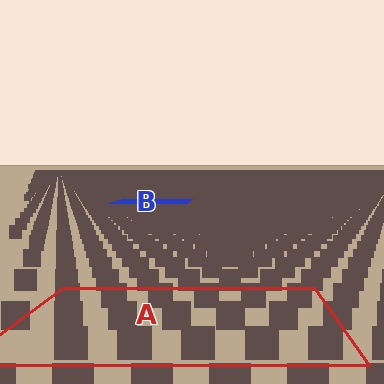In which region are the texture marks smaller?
The texture marks are smaller in region B, because it is farther away.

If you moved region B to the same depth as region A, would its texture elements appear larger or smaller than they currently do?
They would appear larger. At a closer depth, the same texture elements are projected at a bigger on-screen size.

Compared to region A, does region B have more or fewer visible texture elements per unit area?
Region B has more texture elements per unit area — they are packed more densely because it is farther away.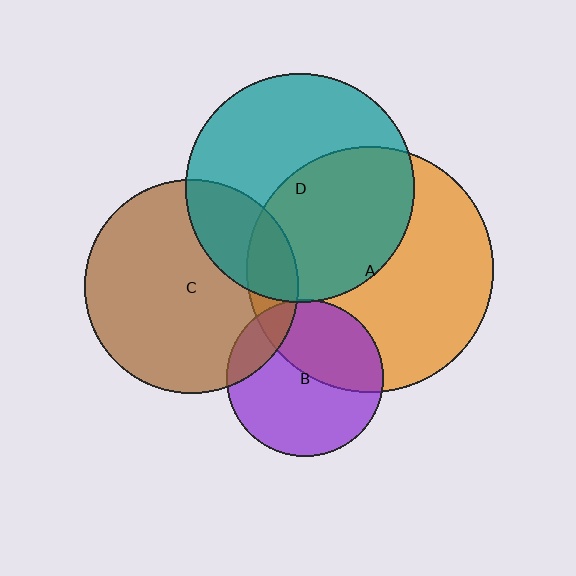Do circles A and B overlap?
Yes.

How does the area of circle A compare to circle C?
Approximately 1.3 times.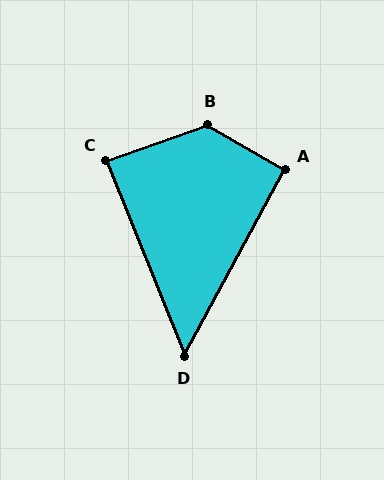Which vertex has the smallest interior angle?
D, at approximately 50 degrees.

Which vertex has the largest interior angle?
B, at approximately 130 degrees.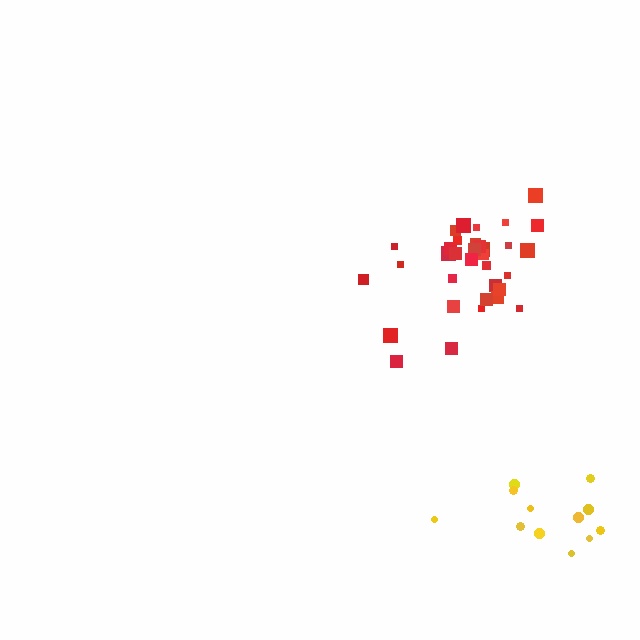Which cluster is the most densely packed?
Red.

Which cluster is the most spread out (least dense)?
Yellow.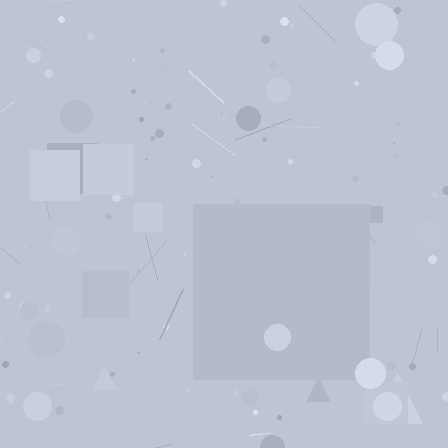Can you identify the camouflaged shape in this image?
The camouflaged shape is a square.